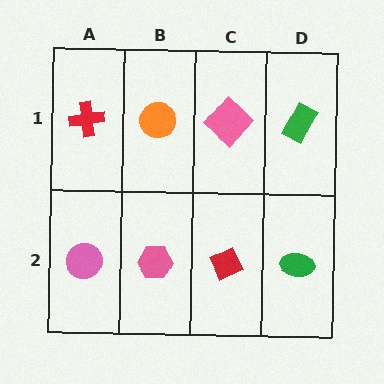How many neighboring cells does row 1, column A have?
2.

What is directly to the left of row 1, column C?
An orange circle.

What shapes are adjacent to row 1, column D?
A green ellipse (row 2, column D), a pink diamond (row 1, column C).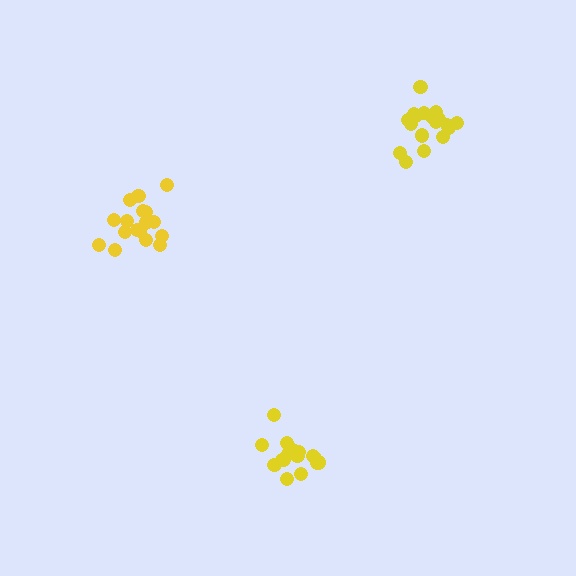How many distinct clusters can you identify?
There are 3 distinct clusters.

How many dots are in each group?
Group 1: 16 dots, Group 2: 18 dots, Group 3: 17 dots (51 total).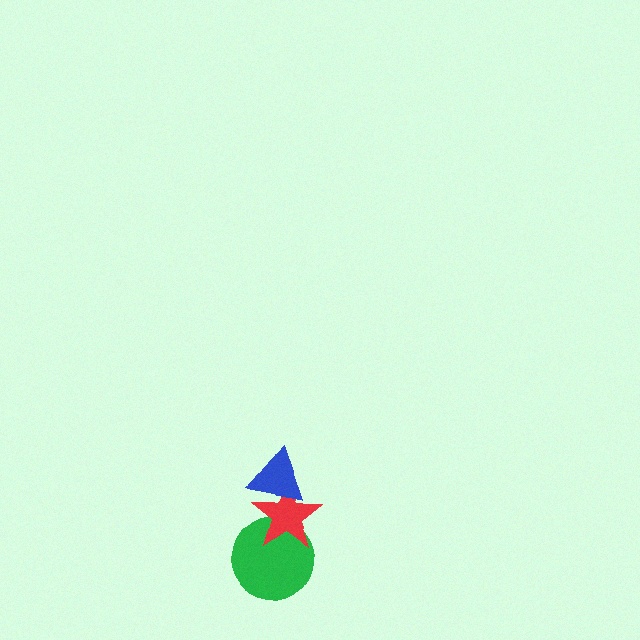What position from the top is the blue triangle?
The blue triangle is 1st from the top.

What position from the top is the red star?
The red star is 2nd from the top.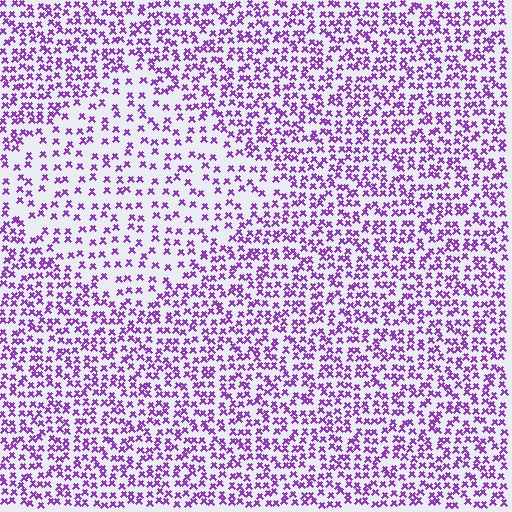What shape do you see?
I see a diamond.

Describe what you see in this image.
The image contains small purple elements arranged at two different densities. A diamond-shaped region is visible where the elements are less densely packed than the surrounding area.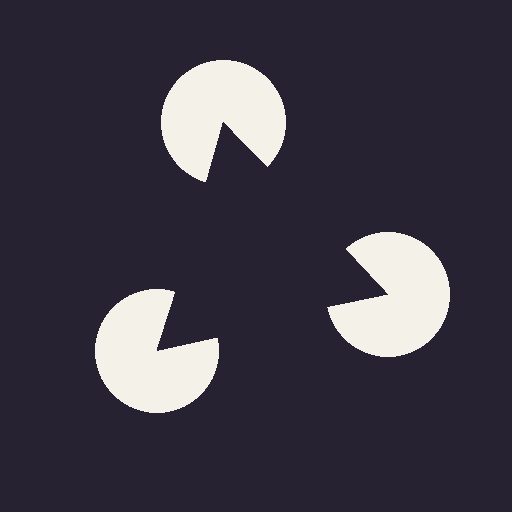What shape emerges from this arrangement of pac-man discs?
An illusory triangle — its edges are inferred from the aligned wedge cuts in the pac-man discs, not physically drawn.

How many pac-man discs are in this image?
There are 3 — one at each vertex of the illusory triangle.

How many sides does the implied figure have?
3 sides.